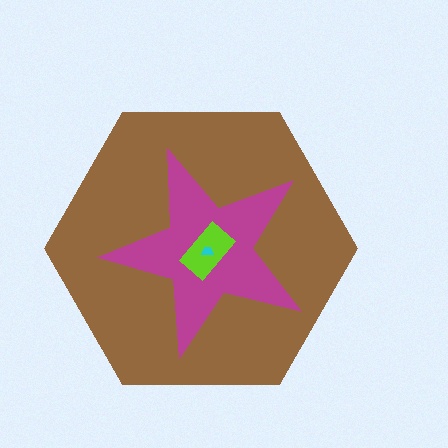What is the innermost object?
The cyan trapezoid.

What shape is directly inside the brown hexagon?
The magenta star.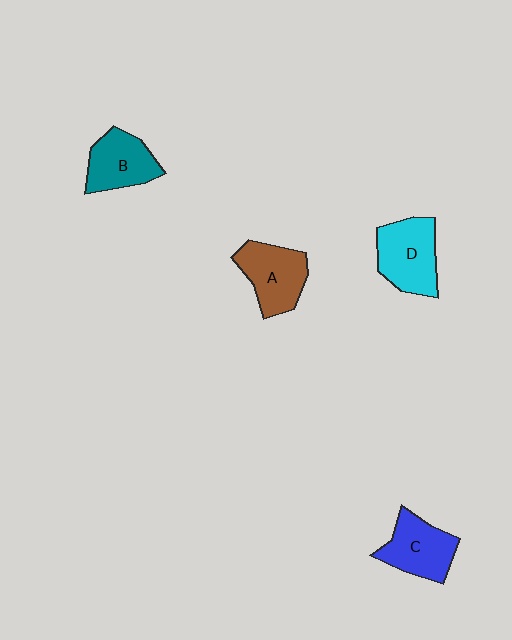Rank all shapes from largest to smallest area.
From largest to smallest: D (cyan), A (brown), C (blue), B (teal).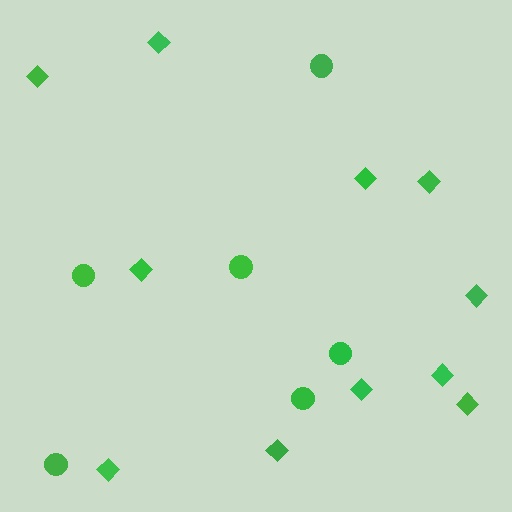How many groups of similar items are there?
There are 2 groups: one group of circles (6) and one group of diamonds (11).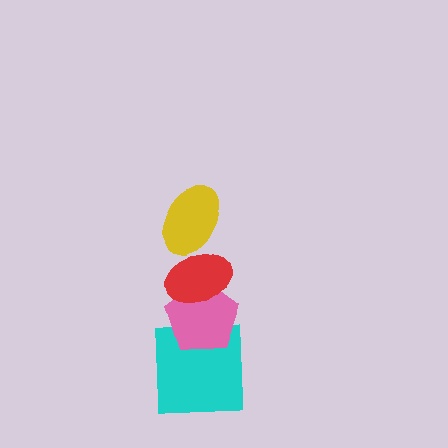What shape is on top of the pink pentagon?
The red ellipse is on top of the pink pentagon.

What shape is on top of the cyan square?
The pink pentagon is on top of the cyan square.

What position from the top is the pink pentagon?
The pink pentagon is 3rd from the top.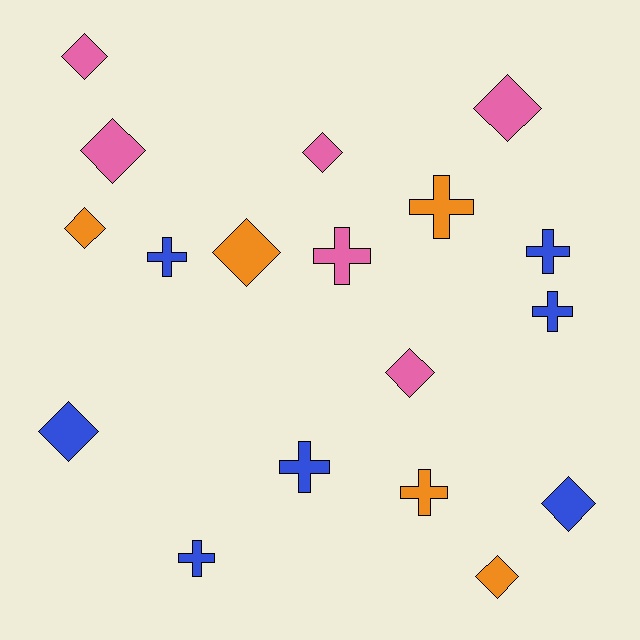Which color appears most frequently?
Blue, with 7 objects.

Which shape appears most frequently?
Diamond, with 10 objects.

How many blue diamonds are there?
There are 2 blue diamonds.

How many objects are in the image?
There are 18 objects.